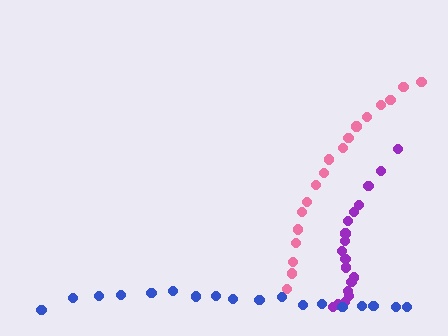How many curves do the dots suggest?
There are 3 distinct paths.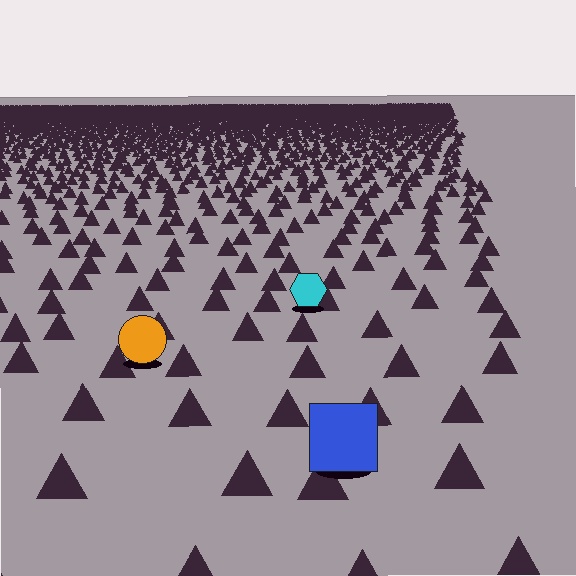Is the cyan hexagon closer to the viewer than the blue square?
No. The blue square is closer — you can tell from the texture gradient: the ground texture is coarser near it.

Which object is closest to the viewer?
The blue square is closest. The texture marks near it are larger and more spread out.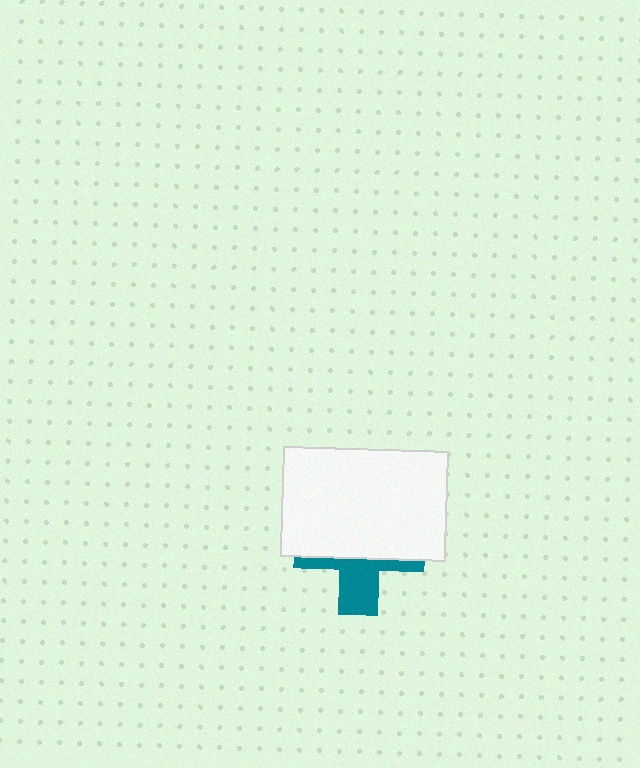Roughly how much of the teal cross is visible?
A small part of it is visible (roughly 38%).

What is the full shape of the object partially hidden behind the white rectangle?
The partially hidden object is a teal cross.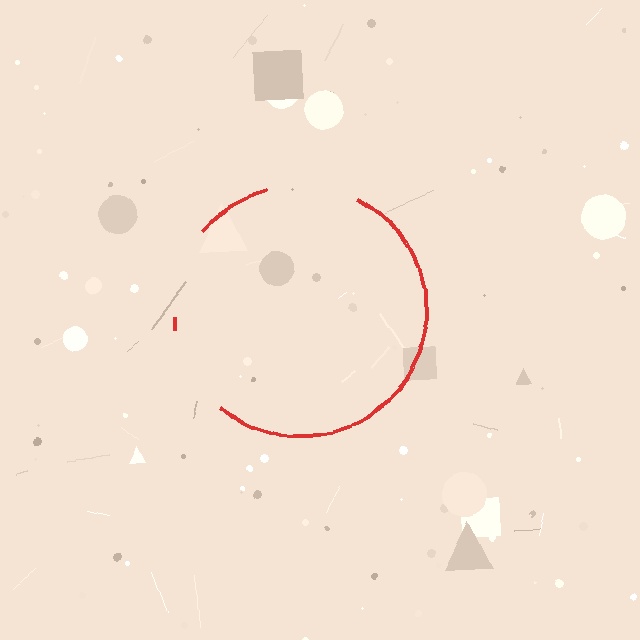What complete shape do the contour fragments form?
The contour fragments form a circle.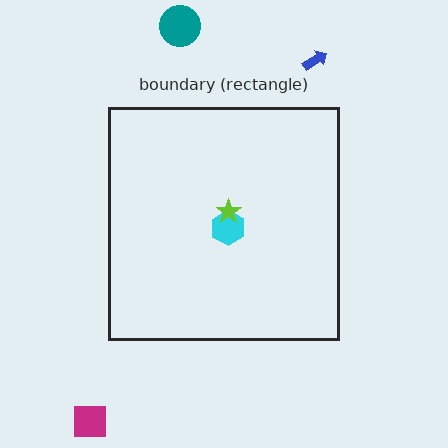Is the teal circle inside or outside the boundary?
Outside.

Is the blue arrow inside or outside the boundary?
Outside.